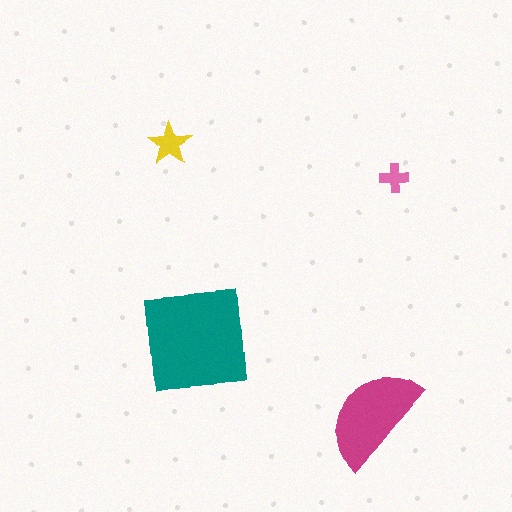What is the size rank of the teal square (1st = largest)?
1st.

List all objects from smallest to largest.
The pink cross, the yellow star, the magenta semicircle, the teal square.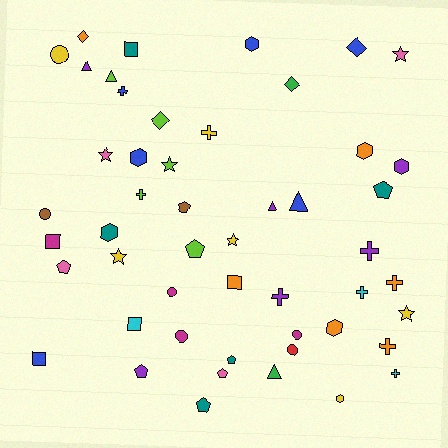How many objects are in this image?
There are 50 objects.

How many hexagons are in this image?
There are 7 hexagons.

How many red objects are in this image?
There is 1 red object.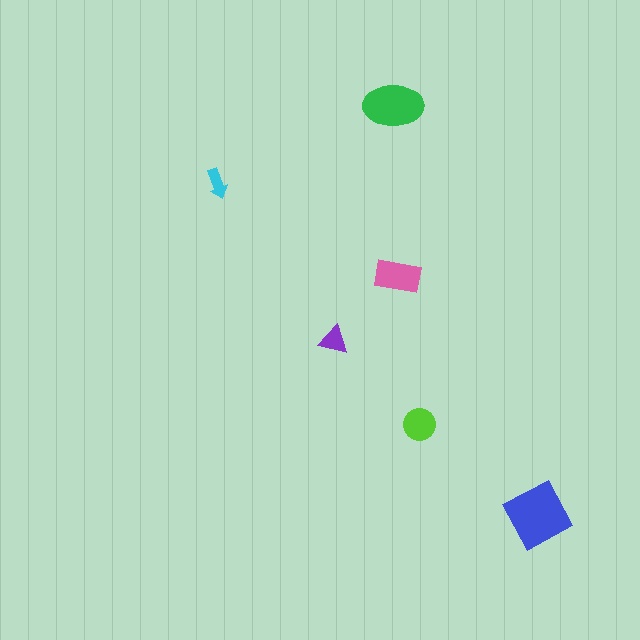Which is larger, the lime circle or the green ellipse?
The green ellipse.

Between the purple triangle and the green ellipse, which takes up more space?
The green ellipse.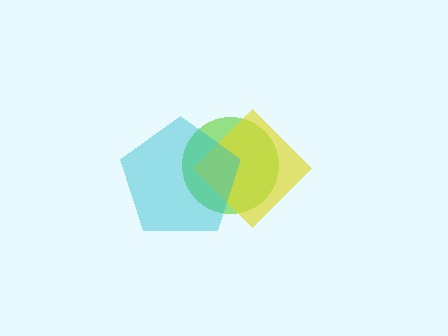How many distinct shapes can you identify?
There are 3 distinct shapes: a lime circle, a yellow diamond, a cyan pentagon.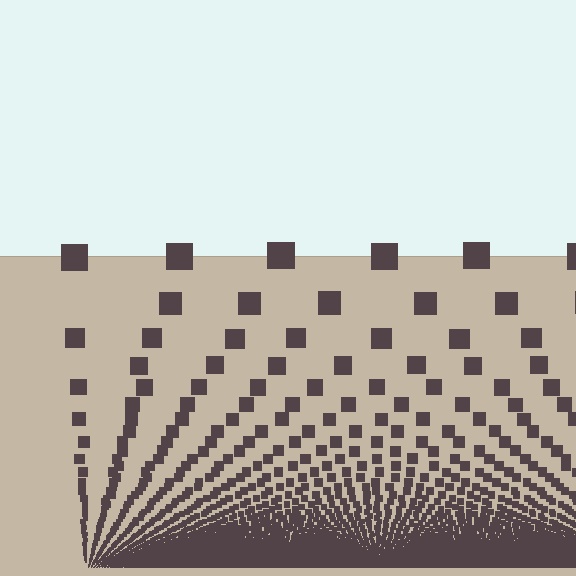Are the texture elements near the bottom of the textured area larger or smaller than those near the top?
Smaller. The gradient is inverted — elements near the bottom are smaller and denser.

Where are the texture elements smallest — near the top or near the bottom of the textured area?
Near the bottom.